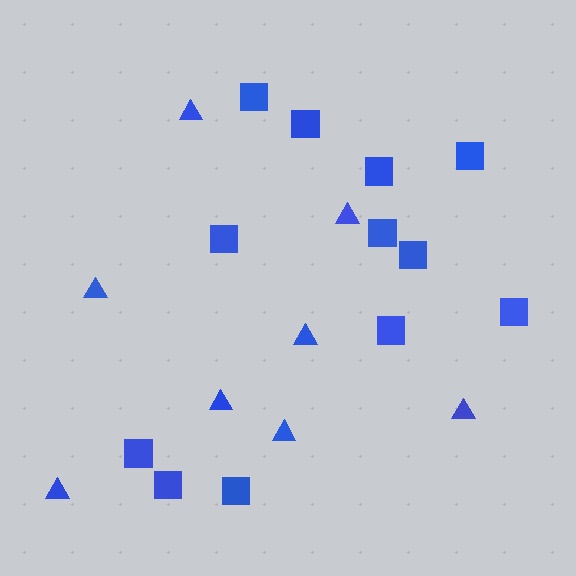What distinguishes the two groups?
There are 2 groups: one group of squares (12) and one group of triangles (8).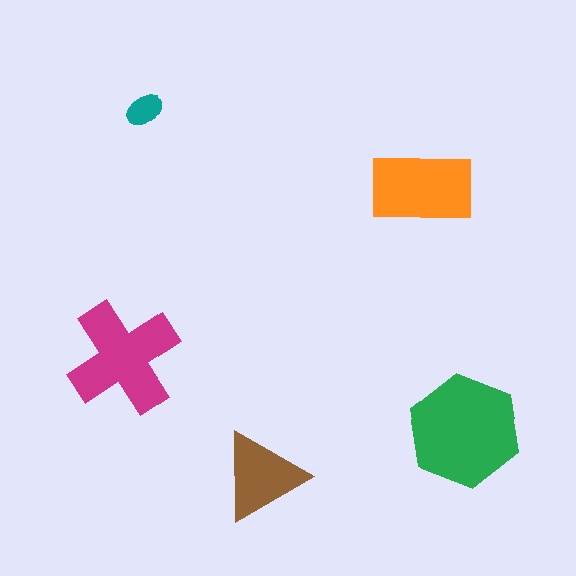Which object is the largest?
The green hexagon.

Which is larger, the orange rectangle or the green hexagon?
The green hexagon.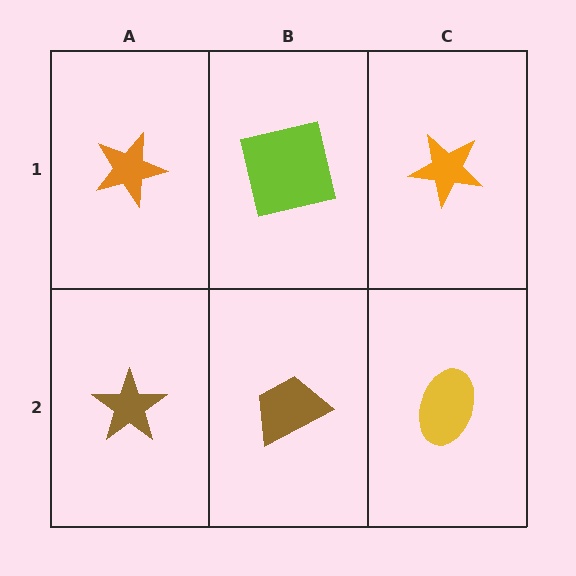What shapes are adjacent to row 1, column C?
A yellow ellipse (row 2, column C), a lime square (row 1, column B).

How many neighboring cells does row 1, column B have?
3.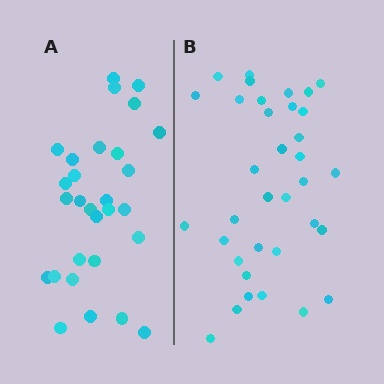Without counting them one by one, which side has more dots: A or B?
Region B (the right region) has more dots.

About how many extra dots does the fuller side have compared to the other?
Region B has about 6 more dots than region A.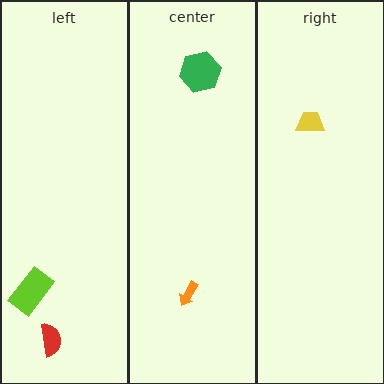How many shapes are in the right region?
1.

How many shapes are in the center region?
2.